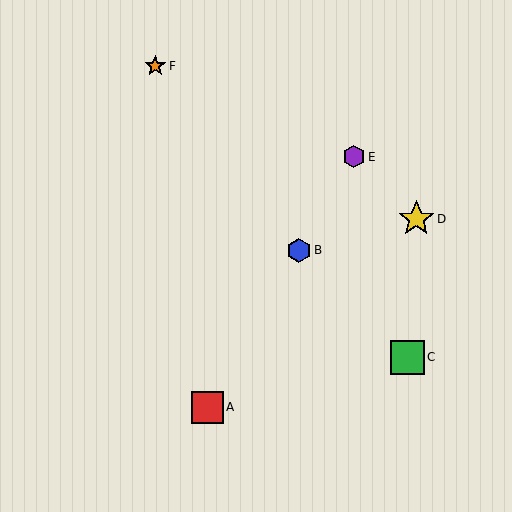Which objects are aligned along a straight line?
Objects A, B, E are aligned along a straight line.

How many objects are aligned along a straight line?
3 objects (A, B, E) are aligned along a straight line.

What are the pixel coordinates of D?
Object D is at (416, 219).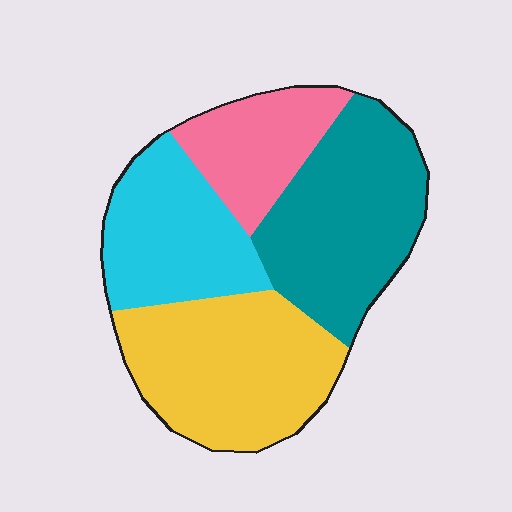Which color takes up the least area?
Pink, at roughly 15%.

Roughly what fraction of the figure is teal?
Teal covers 31% of the figure.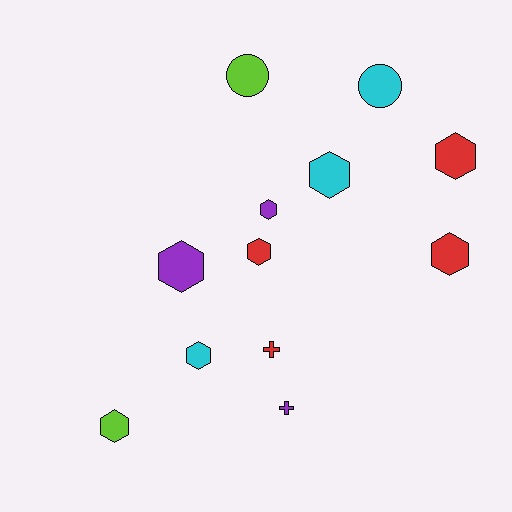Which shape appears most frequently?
Hexagon, with 8 objects.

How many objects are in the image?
There are 12 objects.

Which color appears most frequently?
Red, with 4 objects.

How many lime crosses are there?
There are no lime crosses.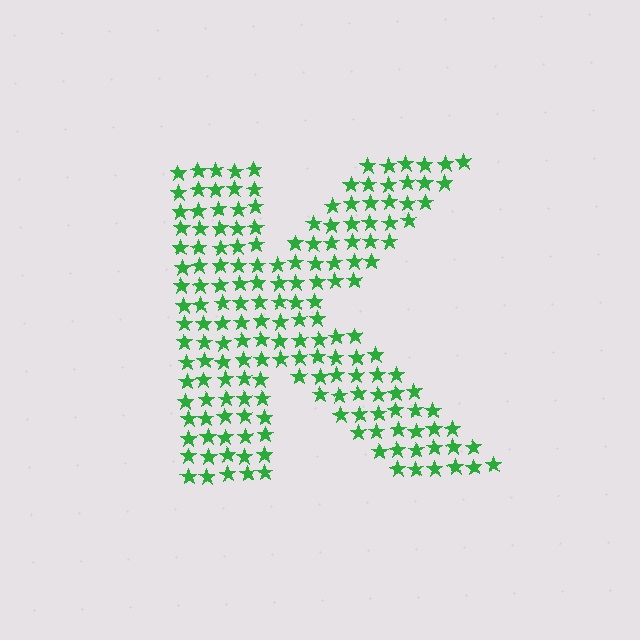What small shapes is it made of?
It is made of small stars.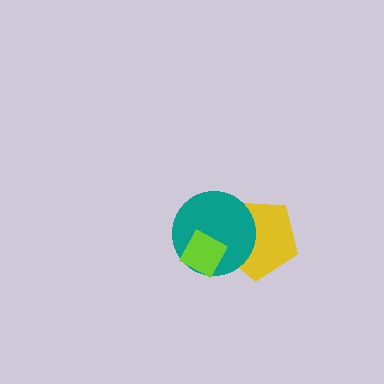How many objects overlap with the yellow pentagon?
2 objects overlap with the yellow pentagon.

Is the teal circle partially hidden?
Yes, it is partially covered by another shape.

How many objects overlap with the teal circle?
2 objects overlap with the teal circle.